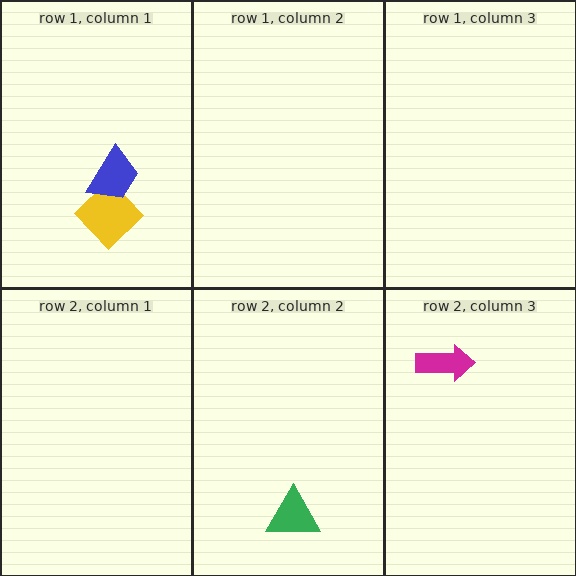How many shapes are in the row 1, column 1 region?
2.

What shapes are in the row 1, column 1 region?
The yellow diamond, the blue trapezoid.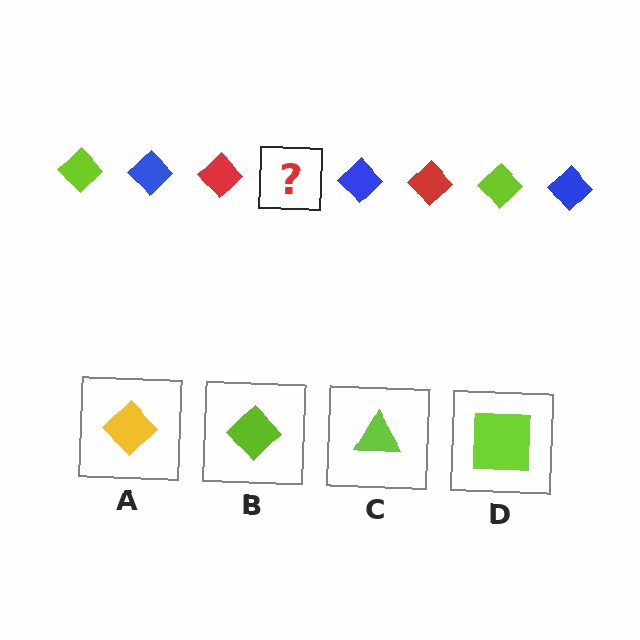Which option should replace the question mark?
Option B.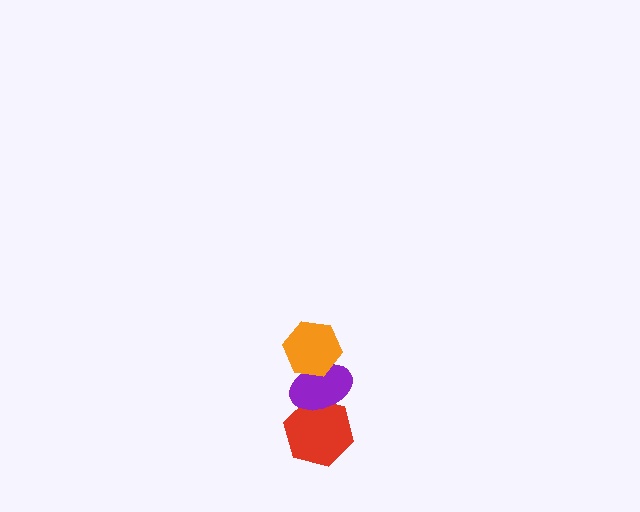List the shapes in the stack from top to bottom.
From top to bottom: the orange hexagon, the purple ellipse, the red hexagon.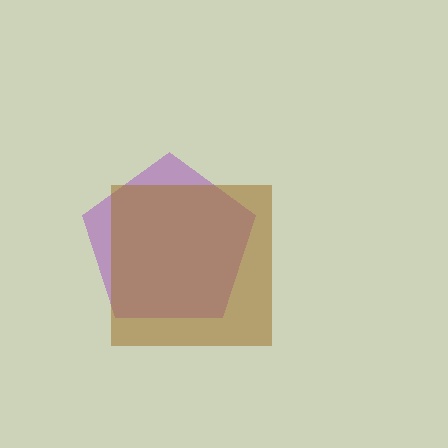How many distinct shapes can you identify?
There are 2 distinct shapes: a purple pentagon, a brown square.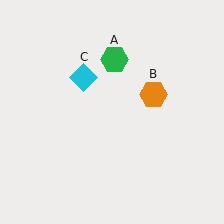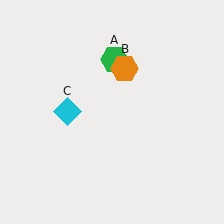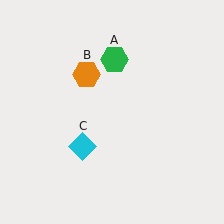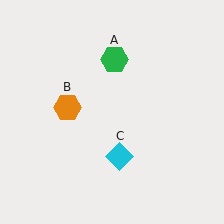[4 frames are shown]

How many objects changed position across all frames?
2 objects changed position: orange hexagon (object B), cyan diamond (object C).